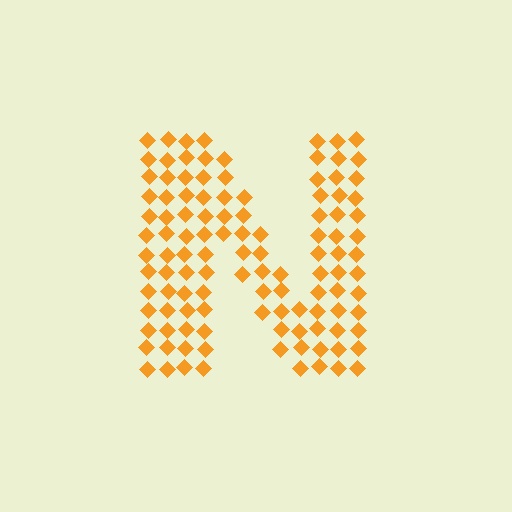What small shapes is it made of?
It is made of small diamonds.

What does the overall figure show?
The overall figure shows the letter N.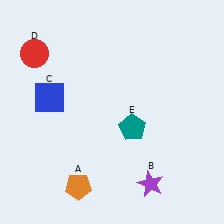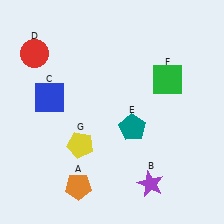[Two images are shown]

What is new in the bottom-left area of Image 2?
A yellow pentagon (G) was added in the bottom-left area of Image 2.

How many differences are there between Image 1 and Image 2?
There are 2 differences between the two images.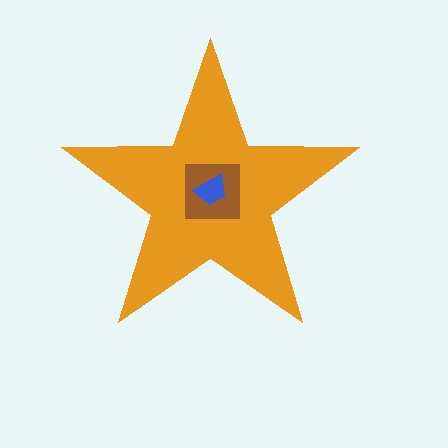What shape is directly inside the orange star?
The brown square.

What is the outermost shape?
The orange star.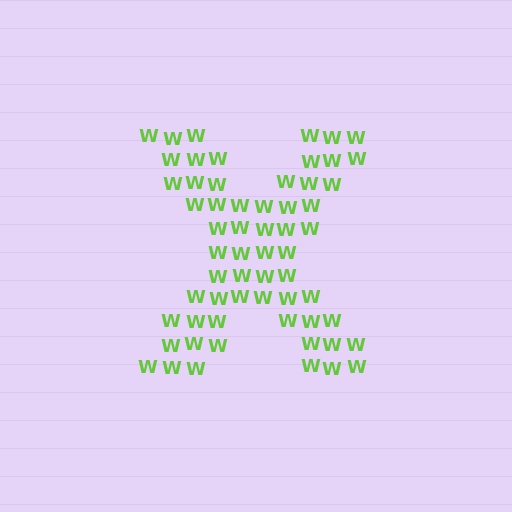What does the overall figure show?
The overall figure shows the letter X.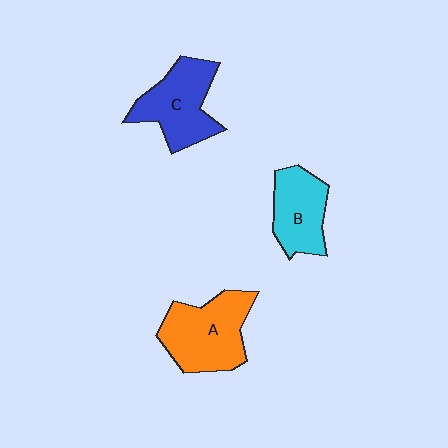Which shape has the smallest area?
Shape B (cyan).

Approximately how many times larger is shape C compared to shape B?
Approximately 1.2 times.